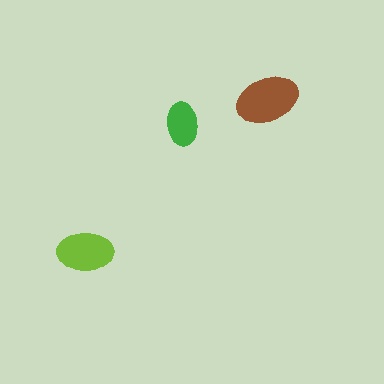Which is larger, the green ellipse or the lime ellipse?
The lime one.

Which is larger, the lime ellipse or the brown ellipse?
The brown one.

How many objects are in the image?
There are 3 objects in the image.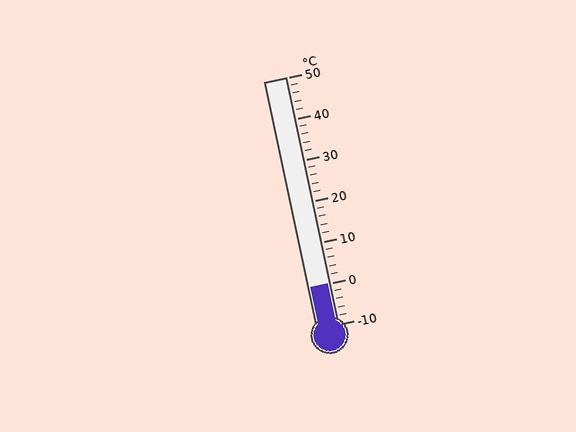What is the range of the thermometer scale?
The thermometer scale ranges from -10°C to 50°C.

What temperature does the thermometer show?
The thermometer shows approximately 0°C.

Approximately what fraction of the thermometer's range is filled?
The thermometer is filled to approximately 15% of its range.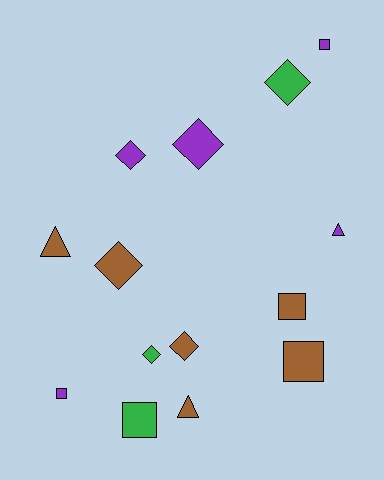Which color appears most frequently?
Brown, with 6 objects.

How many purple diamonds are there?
There are 2 purple diamonds.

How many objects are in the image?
There are 14 objects.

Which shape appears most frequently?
Diamond, with 6 objects.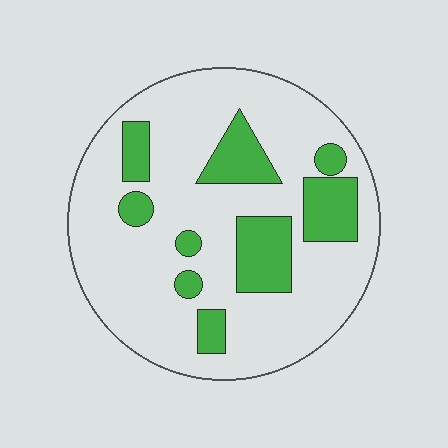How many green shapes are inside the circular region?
9.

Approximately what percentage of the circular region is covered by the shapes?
Approximately 20%.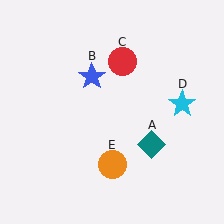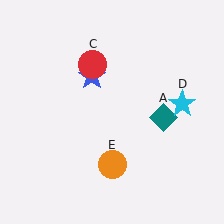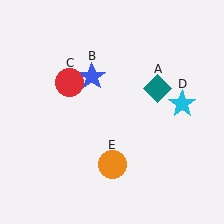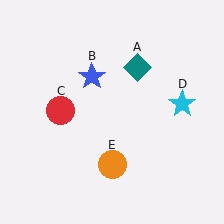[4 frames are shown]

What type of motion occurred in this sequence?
The teal diamond (object A), red circle (object C) rotated counterclockwise around the center of the scene.